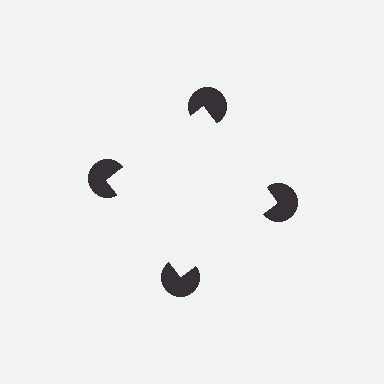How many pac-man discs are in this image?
There are 4 — one at each vertex of the illusory square.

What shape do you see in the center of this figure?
An illusory square — its edges are inferred from the aligned wedge cuts in the pac-man discs, not physically drawn.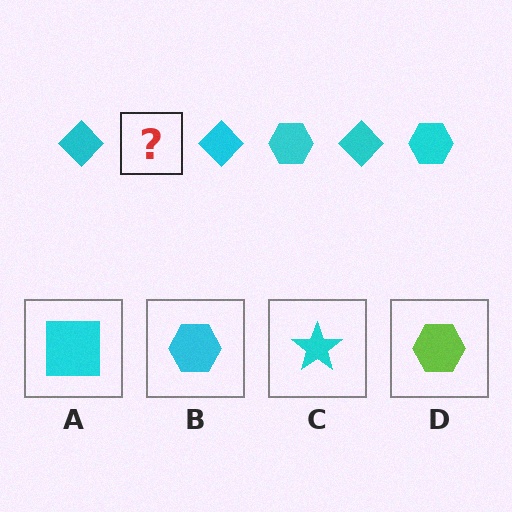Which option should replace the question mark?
Option B.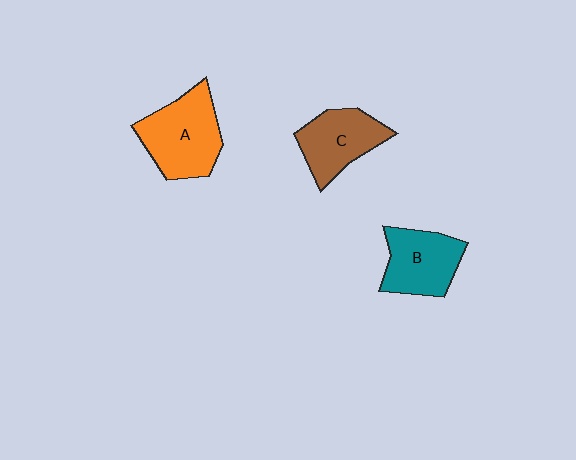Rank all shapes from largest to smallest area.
From largest to smallest: A (orange), B (teal), C (brown).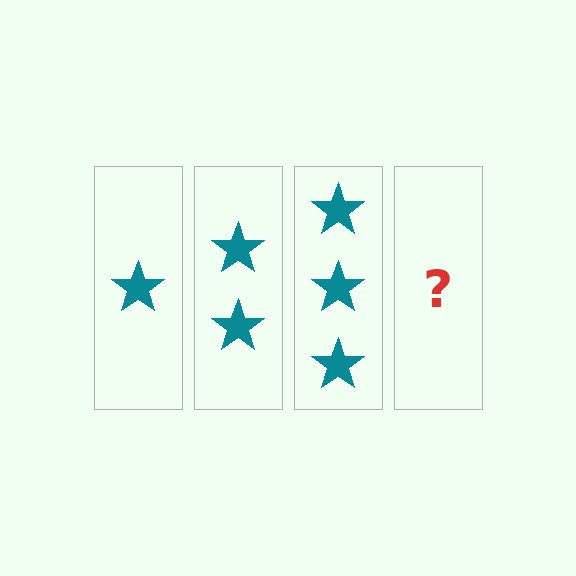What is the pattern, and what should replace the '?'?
The pattern is that each step adds one more star. The '?' should be 4 stars.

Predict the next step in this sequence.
The next step is 4 stars.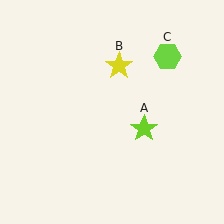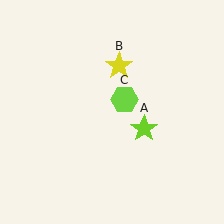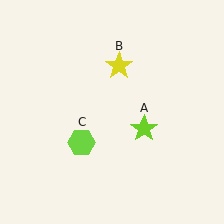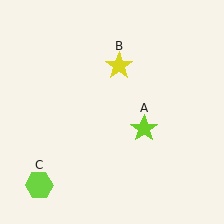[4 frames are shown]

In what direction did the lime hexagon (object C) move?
The lime hexagon (object C) moved down and to the left.